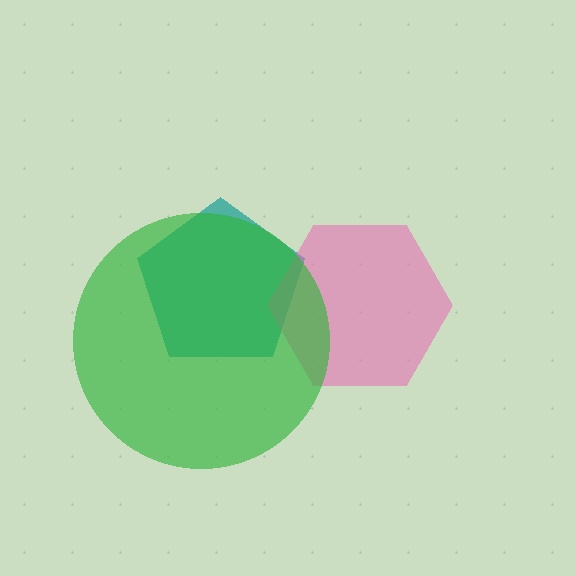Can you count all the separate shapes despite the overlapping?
Yes, there are 3 separate shapes.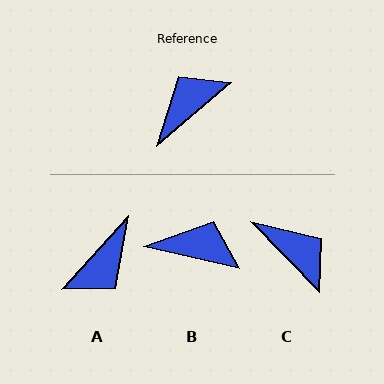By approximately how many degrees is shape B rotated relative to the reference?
Approximately 54 degrees clockwise.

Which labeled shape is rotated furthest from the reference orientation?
A, about 173 degrees away.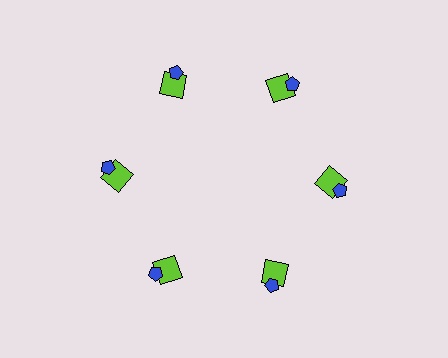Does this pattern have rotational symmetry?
Yes, this pattern has 6-fold rotational symmetry. It looks the same after rotating 60 degrees around the center.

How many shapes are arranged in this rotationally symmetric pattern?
There are 12 shapes, arranged in 6 groups of 2.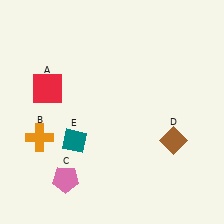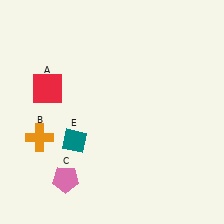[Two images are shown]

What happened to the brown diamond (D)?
The brown diamond (D) was removed in Image 2. It was in the bottom-right area of Image 1.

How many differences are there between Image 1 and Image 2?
There is 1 difference between the two images.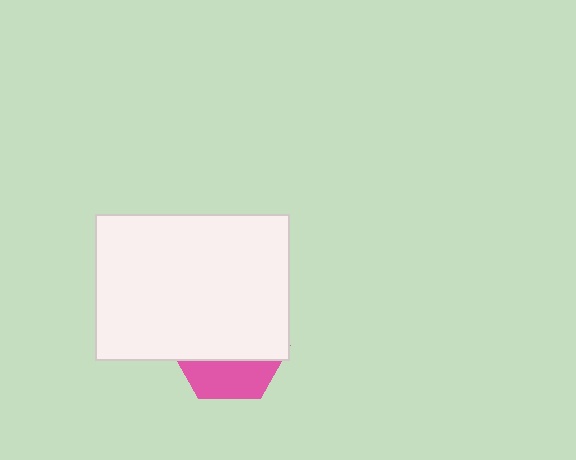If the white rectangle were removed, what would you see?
You would see the complete pink hexagon.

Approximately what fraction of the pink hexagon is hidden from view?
Roughly 68% of the pink hexagon is hidden behind the white rectangle.